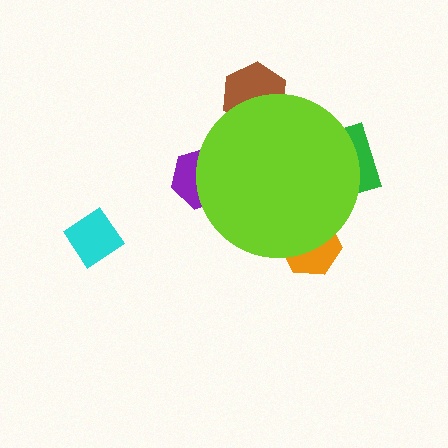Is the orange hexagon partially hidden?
Yes, the orange hexagon is partially hidden behind the lime circle.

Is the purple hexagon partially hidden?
Yes, the purple hexagon is partially hidden behind the lime circle.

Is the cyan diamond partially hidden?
No, the cyan diamond is fully visible.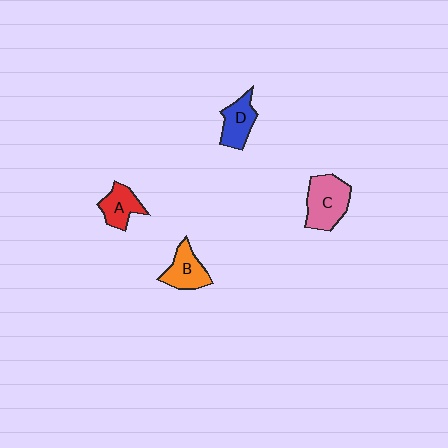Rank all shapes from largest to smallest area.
From largest to smallest: C (pink), B (orange), D (blue), A (red).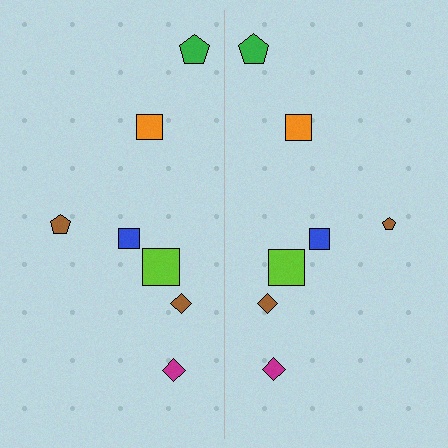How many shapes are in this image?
There are 14 shapes in this image.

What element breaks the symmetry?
The brown pentagon on the right side has a different size than its mirror counterpart.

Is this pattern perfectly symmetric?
No, the pattern is not perfectly symmetric. The brown pentagon on the right side has a different size than its mirror counterpart.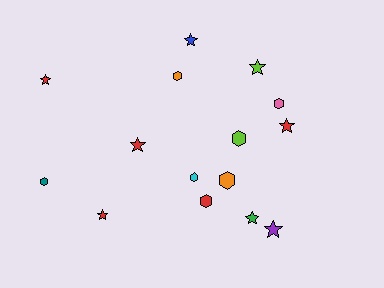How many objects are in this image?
There are 15 objects.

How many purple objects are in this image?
There is 1 purple object.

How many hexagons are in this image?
There are 7 hexagons.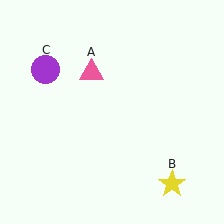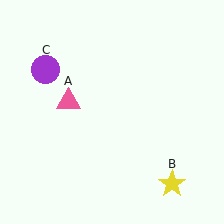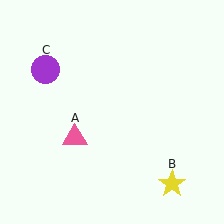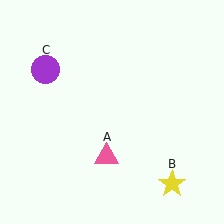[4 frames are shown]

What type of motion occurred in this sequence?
The pink triangle (object A) rotated counterclockwise around the center of the scene.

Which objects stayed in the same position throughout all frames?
Yellow star (object B) and purple circle (object C) remained stationary.